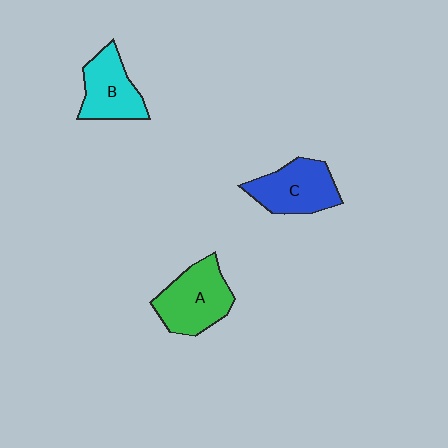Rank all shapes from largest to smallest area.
From largest to smallest: A (green), C (blue), B (cyan).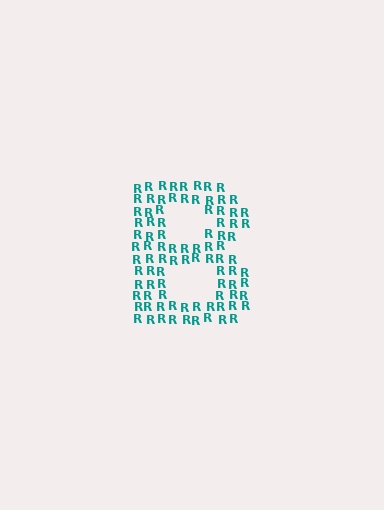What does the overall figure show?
The overall figure shows the letter B.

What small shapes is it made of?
It is made of small letter R's.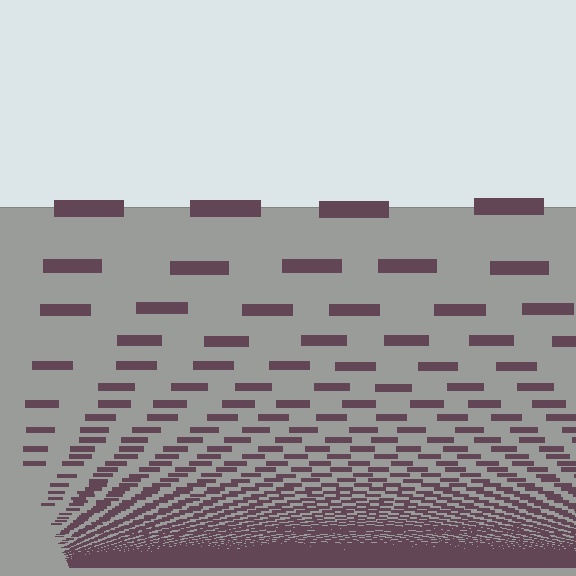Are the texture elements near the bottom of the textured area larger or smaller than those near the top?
Smaller. The gradient is inverted — elements near the bottom are smaller and denser.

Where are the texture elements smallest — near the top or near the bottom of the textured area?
Near the bottom.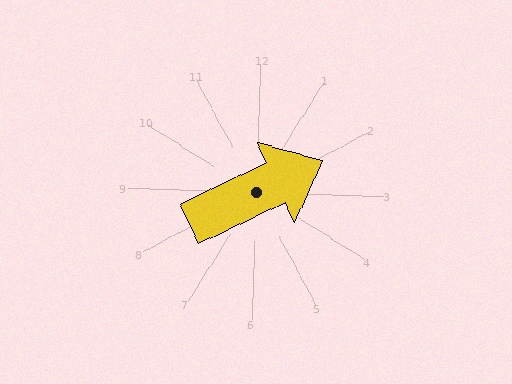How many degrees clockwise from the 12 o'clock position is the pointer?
Approximately 63 degrees.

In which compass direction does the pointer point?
Northeast.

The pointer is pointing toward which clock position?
Roughly 2 o'clock.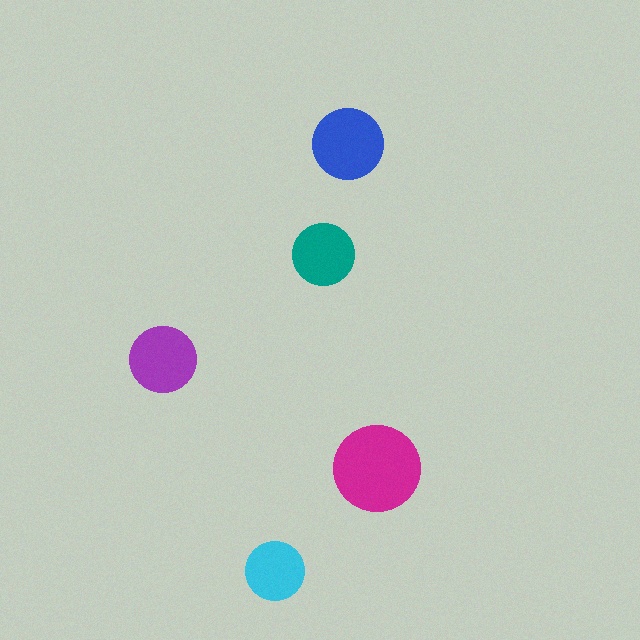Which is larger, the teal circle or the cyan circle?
The teal one.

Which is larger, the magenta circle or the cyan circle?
The magenta one.